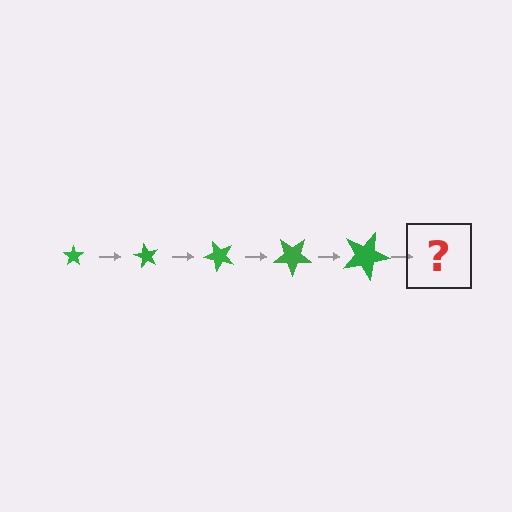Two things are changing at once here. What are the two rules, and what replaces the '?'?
The two rules are that the star grows larger each step and it rotates 60 degrees each step. The '?' should be a star, larger than the previous one and rotated 300 degrees from the start.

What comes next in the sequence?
The next element should be a star, larger than the previous one and rotated 300 degrees from the start.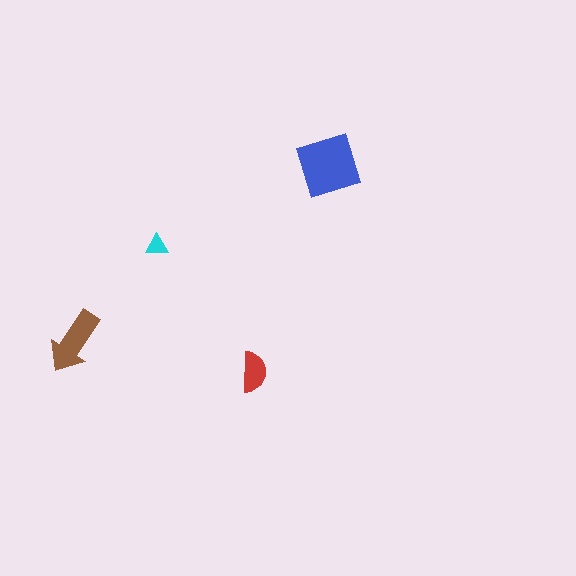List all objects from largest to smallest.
The blue diamond, the brown arrow, the red semicircle, the cyan triangle.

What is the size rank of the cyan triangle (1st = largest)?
4th.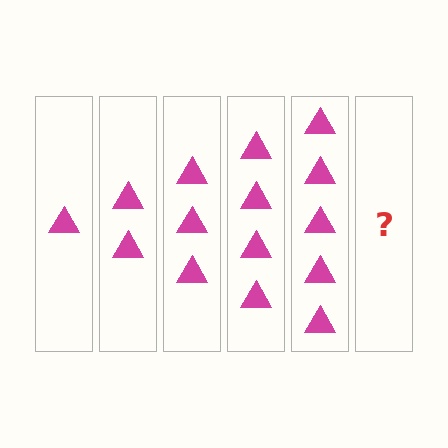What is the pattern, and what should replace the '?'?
The pattern is that each step adds one more triangle. The '?' should be 6 triangles.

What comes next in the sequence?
The next element should be 6 triangles.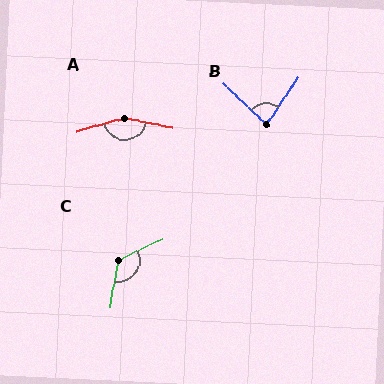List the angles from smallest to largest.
B (81°), C (127°), A (153°).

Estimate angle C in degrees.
Approximately 127 degrees.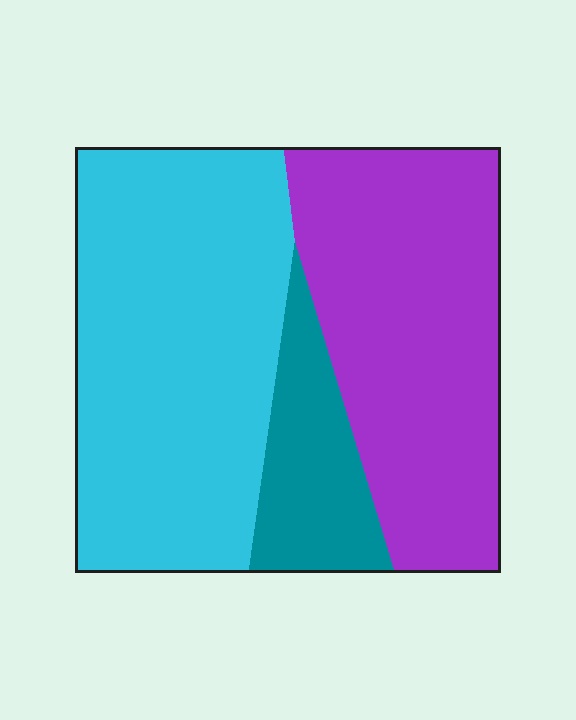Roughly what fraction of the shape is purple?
Purple takes up between a third and a half of the shape.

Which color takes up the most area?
Cyan, at roughly 45%.